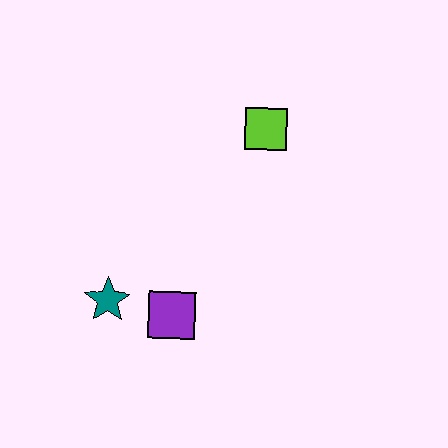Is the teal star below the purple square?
No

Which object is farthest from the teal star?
The lime square is farthest from the teal star.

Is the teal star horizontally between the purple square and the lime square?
No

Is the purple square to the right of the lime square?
No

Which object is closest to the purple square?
The teal star is closest to the purple square.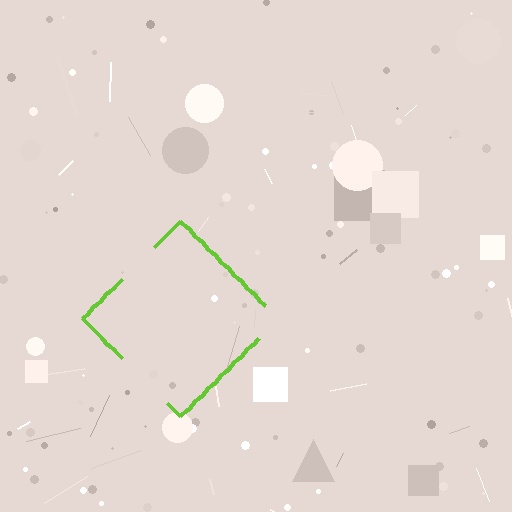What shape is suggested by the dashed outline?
The dashed outline suggests a diamond.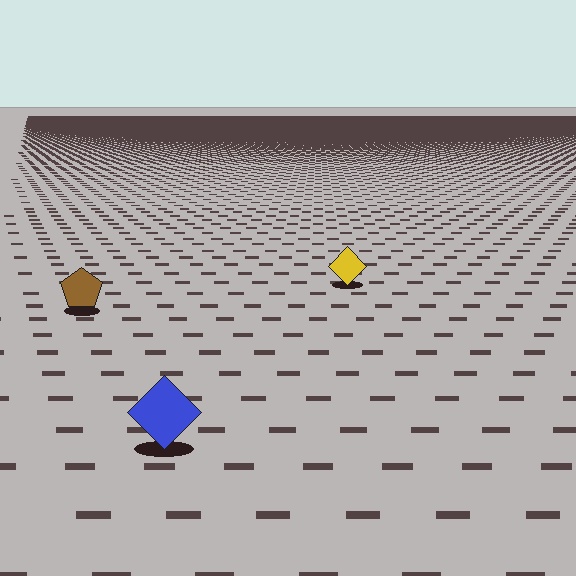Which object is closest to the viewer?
The blue diamond is closest. The texture marks near it are larger and more spread out.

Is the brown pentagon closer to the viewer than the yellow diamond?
Yes. The brown pentagon is closer — you can tell from the texture gradient: the ground texture is coarser near it.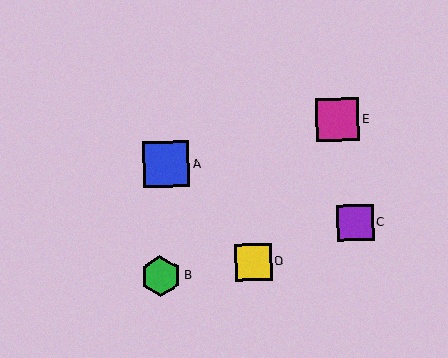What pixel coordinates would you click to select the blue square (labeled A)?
Click at (167, 164) to select the blue square A.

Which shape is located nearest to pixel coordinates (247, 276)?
The yellow square (labeled D) at (254, 262) is nearest to that location.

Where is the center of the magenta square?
The center of the magenta square is at (337, 120).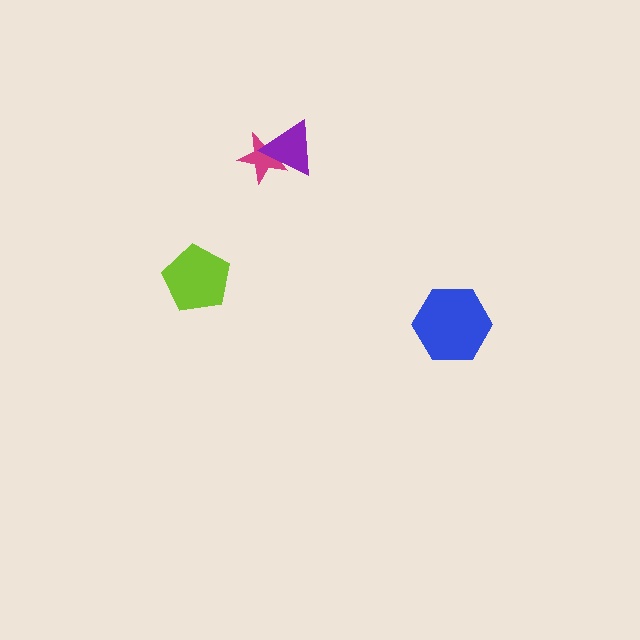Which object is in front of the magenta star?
The purple triangle is in front of the magenta star.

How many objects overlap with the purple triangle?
1 object overlaps with the purple triangle.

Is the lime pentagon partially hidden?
No, no other shape covers it.